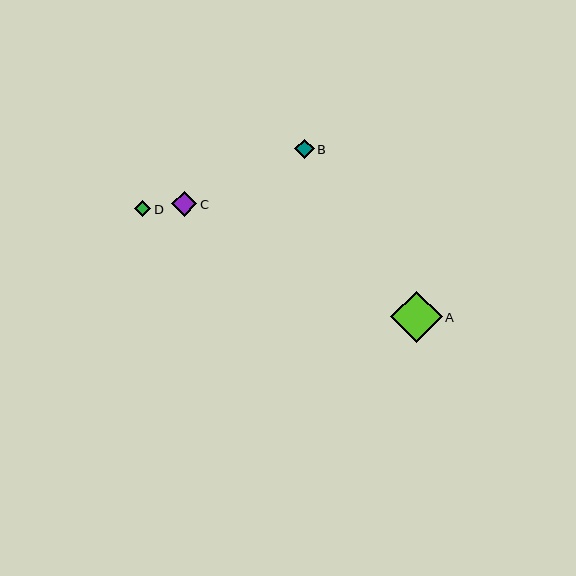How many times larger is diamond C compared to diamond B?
Diamond C is approximately 1.3 times the size of diamond B.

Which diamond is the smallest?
Diamond D is the smallest with a size of approximately 16 pixels.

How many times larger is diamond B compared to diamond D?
Diamond B is approximately 1.2 times the size of diamond D.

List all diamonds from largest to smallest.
From largest to smallest: A, C, B, D.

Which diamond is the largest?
Diamond A is the largest with a size of approximately 51 pixels.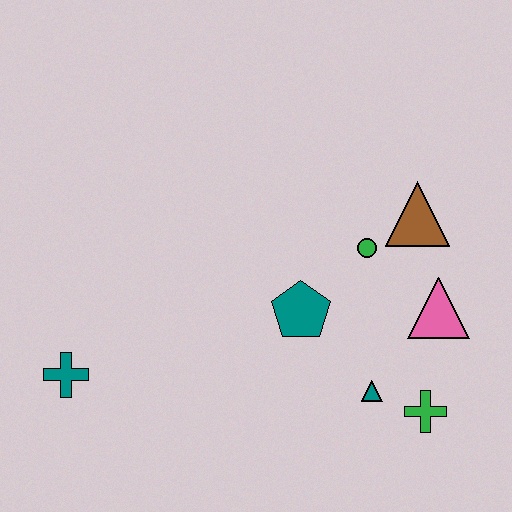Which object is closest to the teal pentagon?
The green circle is closest to the teal pentagon.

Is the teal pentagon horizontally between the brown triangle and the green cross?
No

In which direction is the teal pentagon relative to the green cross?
The teal pentagon is to the left of the green cross.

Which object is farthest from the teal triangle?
The teal cross is farthest from the teal triangle.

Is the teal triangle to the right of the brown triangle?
No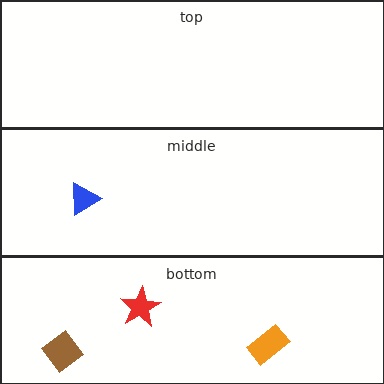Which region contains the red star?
The bottom region.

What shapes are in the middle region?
The blue triangle.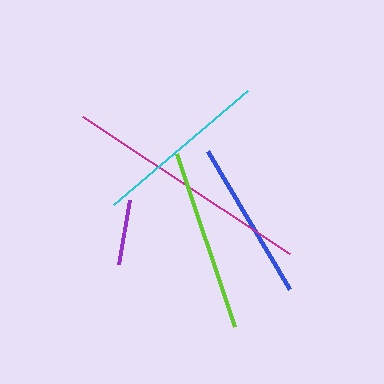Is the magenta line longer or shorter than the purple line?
The magenta line is longer than the purple line.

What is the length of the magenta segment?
The magenta segment is approximately 249 pixels long.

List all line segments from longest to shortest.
From longest to shortest: magenta, lime, cyan, blue, purple.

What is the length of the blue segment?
The blue segment is approximately 160 pixels long.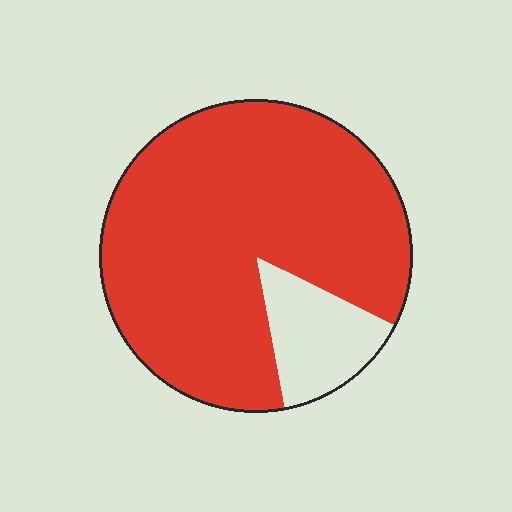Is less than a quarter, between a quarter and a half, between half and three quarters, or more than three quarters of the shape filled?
More than three quarters.